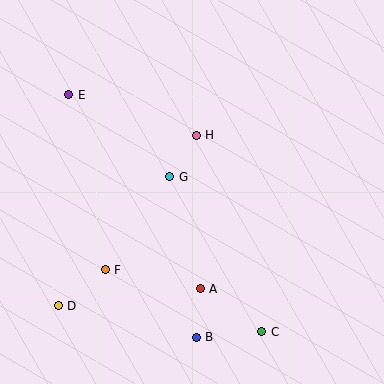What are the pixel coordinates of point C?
Point C is at (262, 332).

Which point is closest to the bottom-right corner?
Point C is closest to the bottom-right corner.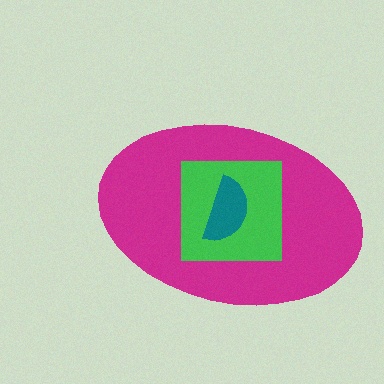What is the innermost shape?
The teal semicircle.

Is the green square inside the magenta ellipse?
Yes.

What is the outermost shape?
The magenta ellipse.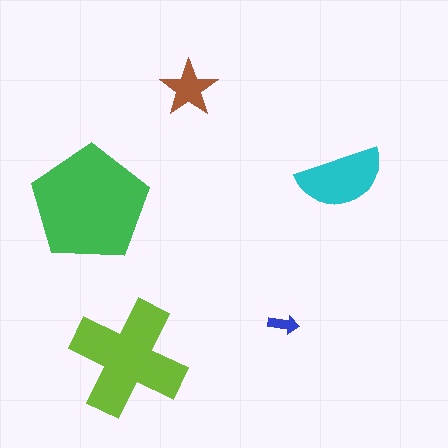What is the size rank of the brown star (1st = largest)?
4th.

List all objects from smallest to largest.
The blue arrow, the brown star, the cyan semicircle, the lime cross, the green pentagon.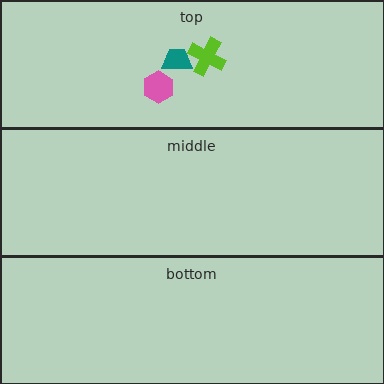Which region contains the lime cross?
The top region.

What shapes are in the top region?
The teal trapezoid, the lime cross, the pink hexagon.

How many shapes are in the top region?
3.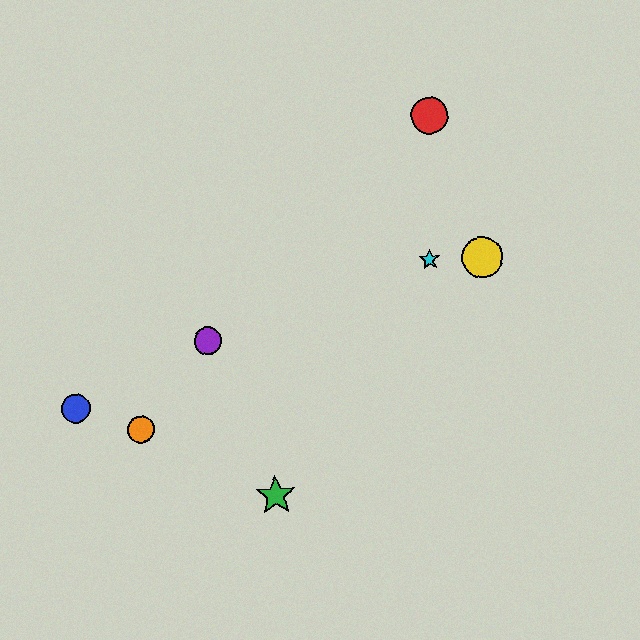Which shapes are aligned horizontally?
The yellow circle, the cyan star are aligned horizontally.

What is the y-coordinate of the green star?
The green star is at y≈495.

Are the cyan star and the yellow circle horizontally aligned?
Yes, both are at y≈260.